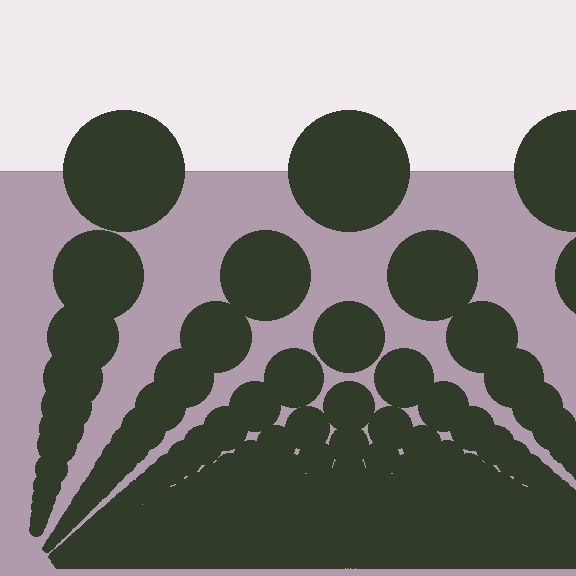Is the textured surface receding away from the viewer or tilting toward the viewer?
The surface appears to tilt toward the viewer. Texture elements get larger and sparser toward the top.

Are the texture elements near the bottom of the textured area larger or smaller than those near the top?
Smaller. The gradient is inverted — elements near the bottom are smaller and denser.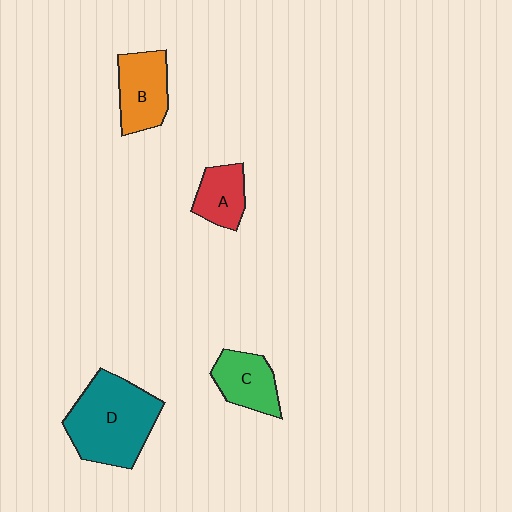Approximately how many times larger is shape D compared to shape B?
Approximately 1.7 times.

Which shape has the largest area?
Shape D (teal).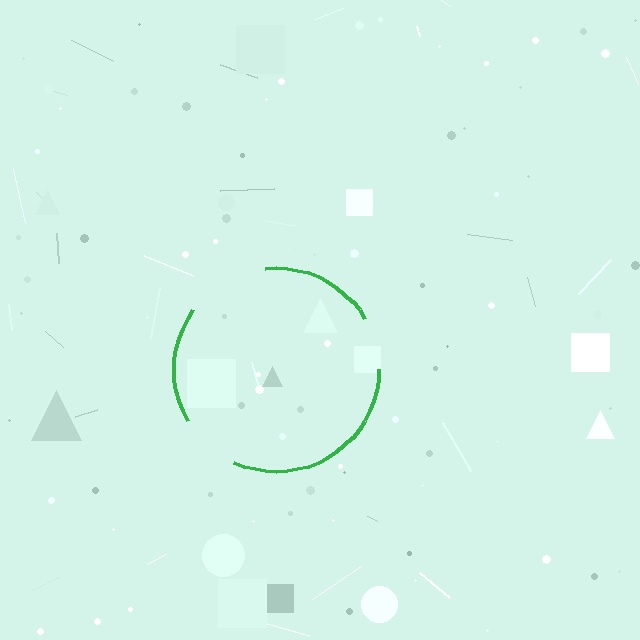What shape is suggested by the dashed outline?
The dashed outline suggests a circle.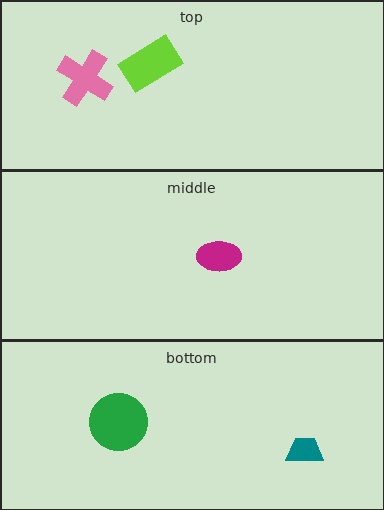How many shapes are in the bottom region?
2.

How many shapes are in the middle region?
1.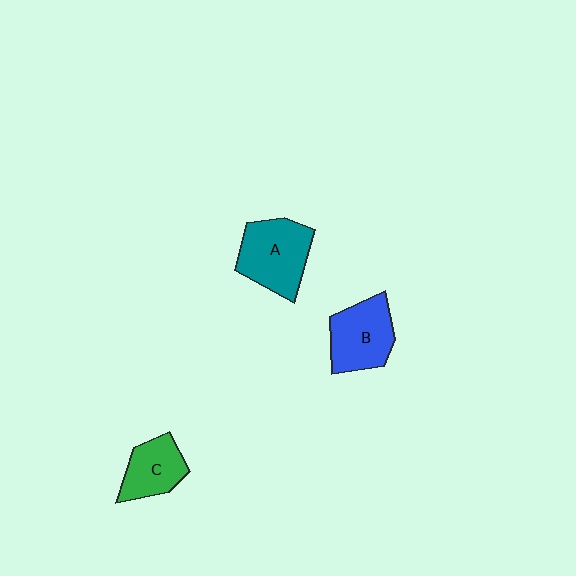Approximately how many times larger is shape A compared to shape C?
Approximately 1.5 times.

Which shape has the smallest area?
Shape C (green).